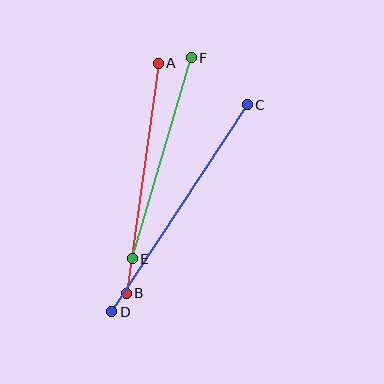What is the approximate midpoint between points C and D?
The midpoint is at approximately (180, 208) pixels.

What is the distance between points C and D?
The distance is approximately 248 pixels.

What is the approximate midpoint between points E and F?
The midpoint is at approximately (162, 158) pixels.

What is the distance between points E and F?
The distance is approximately 209 pixels.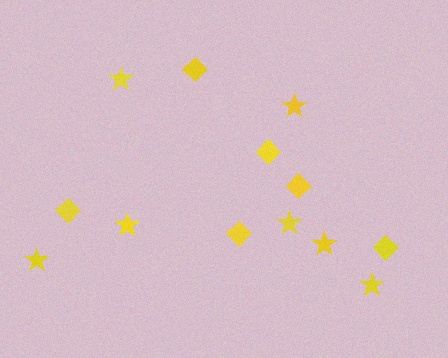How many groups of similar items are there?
There are 2 groups: one group of diamonds (6) and one group of stars (7).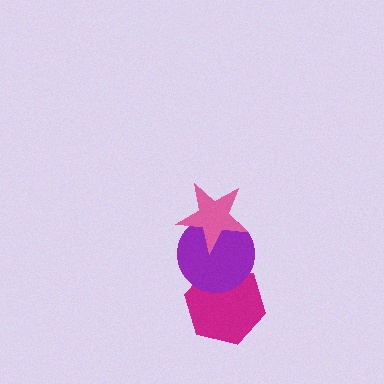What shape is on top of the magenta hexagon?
The purple circle is on top of the magenta hexagon.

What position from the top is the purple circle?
The purple circle is 2nd from the top.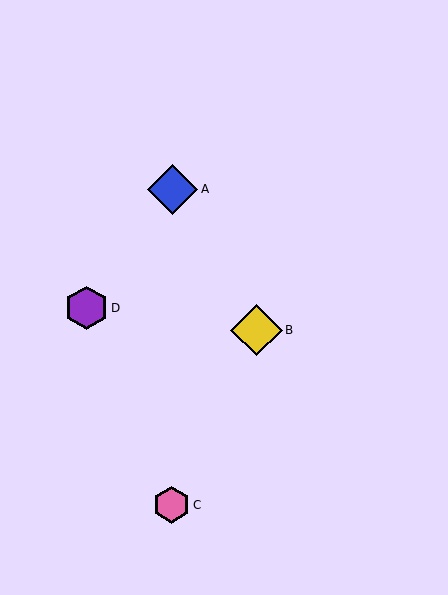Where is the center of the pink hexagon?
The center of the pink hexagon is at (171, 505).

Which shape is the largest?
The yellow diamond (labeled B) is the largest.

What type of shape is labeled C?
Shape C is a pink hexagon.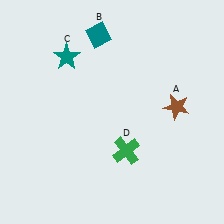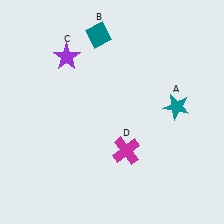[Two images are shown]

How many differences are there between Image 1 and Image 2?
There are 3 differences between the two images.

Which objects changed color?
A changed from brown to teal. C changed from teal to purple. D changed from green to magenta.